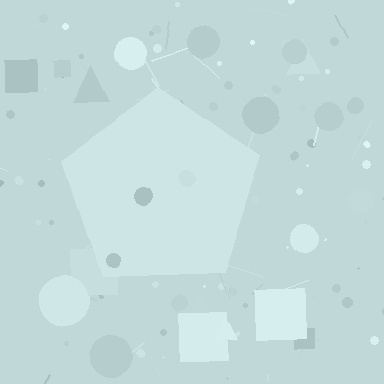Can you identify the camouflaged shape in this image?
The camouflaged shape is a pentagon.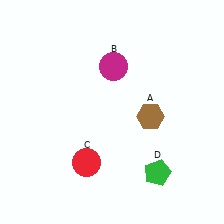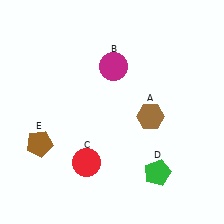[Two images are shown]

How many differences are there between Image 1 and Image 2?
There is 1 difference between the two images.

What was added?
A brown pentagon (E) was added in Image 2.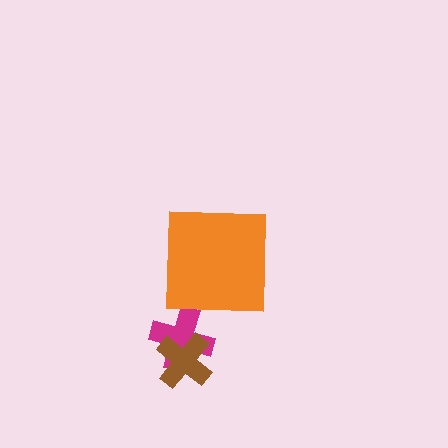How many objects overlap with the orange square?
0 objects overlap with the orange square.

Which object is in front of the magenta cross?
The brown cross is in front of the magenta cross.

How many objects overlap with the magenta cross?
1 object overlaps with the magenta cross.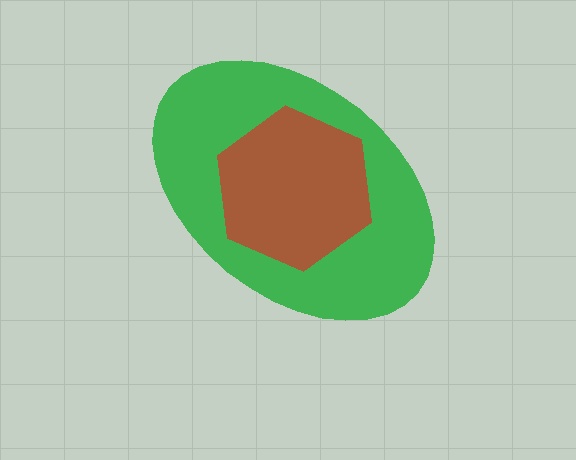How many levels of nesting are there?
2.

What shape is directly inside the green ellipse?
The brown hexagon.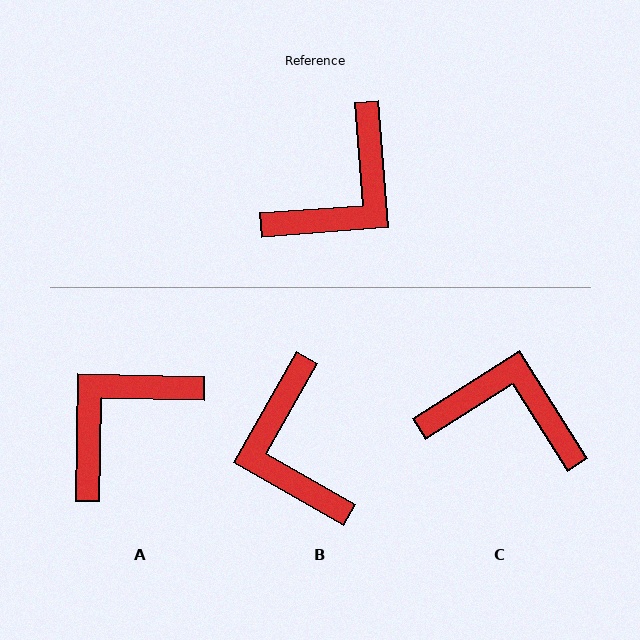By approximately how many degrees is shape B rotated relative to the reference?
Approximately 124 degrees clockwise.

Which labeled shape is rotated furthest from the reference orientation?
A, about 175 degrees away.